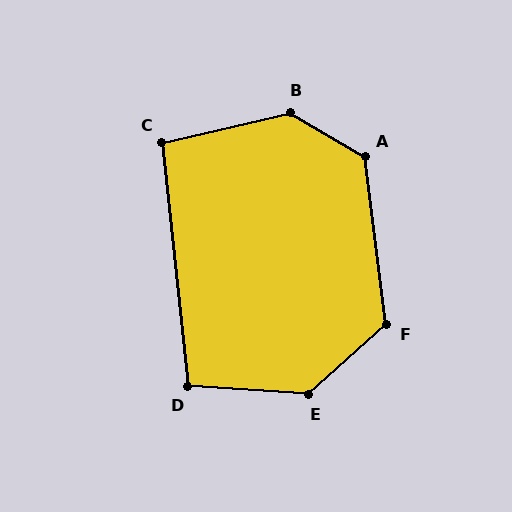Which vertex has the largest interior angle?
B, at approximately 136 degrees.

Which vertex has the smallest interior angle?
C, at approximately 97 degrees.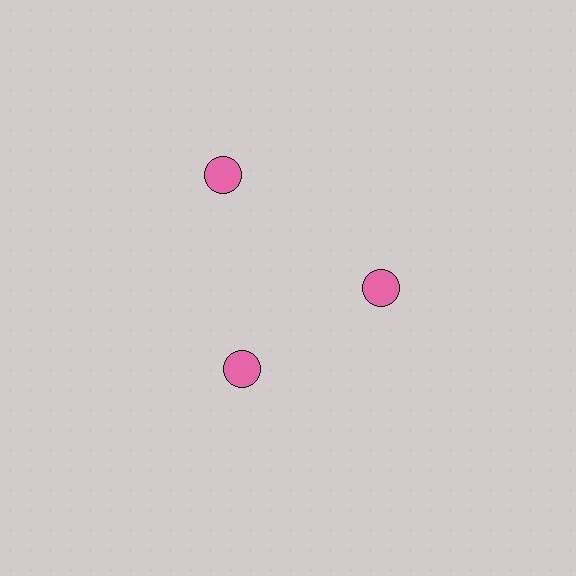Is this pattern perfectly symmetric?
No. The 3 pink circles are arranged in a ring, but one element near the 11 o'clock position is pushed outward from the center, breaking the 3-fold rotational symmetry.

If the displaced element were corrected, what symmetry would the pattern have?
It would have 3-fold rotational symmetry — the pattern would map onto itself every 120 degrees.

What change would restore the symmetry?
The symmetry would be restored by moving it inward, back onto the ring so that all 3 circles sit at equal angles and equal distance from the center.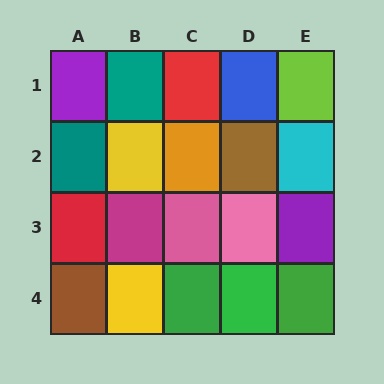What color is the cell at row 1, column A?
Purple.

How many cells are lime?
1 cell is lime.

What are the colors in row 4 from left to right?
Brown, yellow, green, green, green.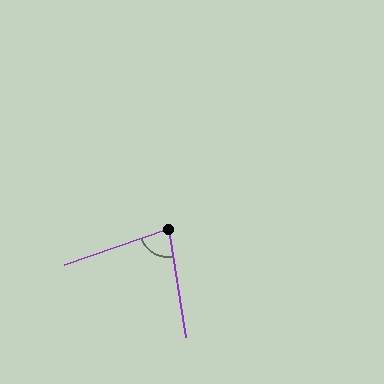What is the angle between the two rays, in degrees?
Approximately 80 degrees.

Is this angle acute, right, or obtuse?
It is acute.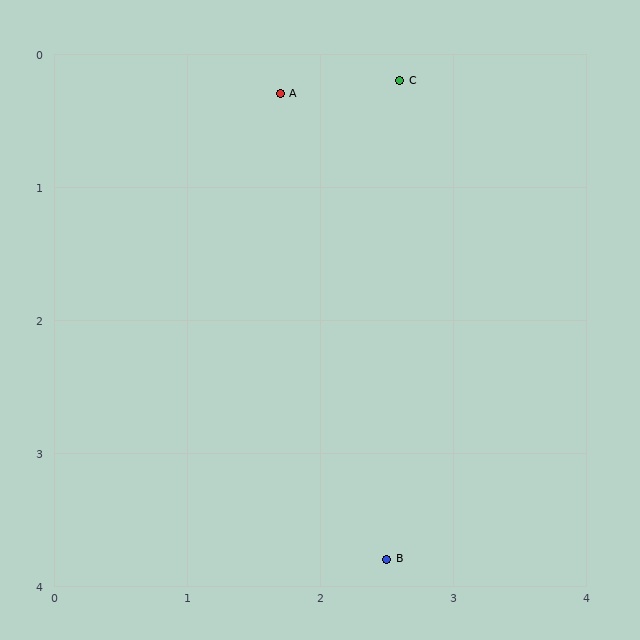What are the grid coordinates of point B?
Point B is at approximately (2.5, 3.8).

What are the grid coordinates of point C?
Point C is at approximately (2.6, 0.2).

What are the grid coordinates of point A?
Point A is at approximately (1.7, 0.3).